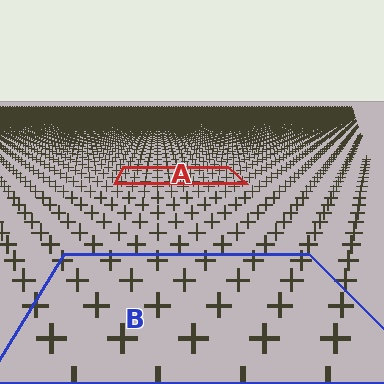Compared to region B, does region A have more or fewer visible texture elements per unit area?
Region A has more texture elements per unit area — they are packed more densely because it is farther away.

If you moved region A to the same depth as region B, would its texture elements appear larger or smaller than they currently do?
They would appear larger. At a closer depth, the same texture elements are projected at a bigger on-screen size.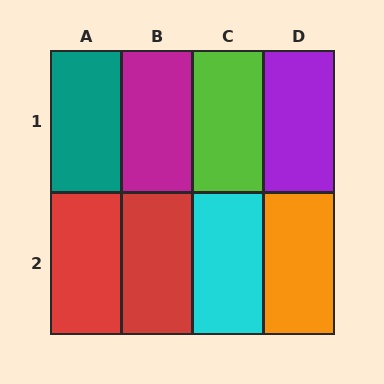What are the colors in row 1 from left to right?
Teal, magenta, lime, purple.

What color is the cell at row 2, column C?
Cyan.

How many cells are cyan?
1 cell is cyan.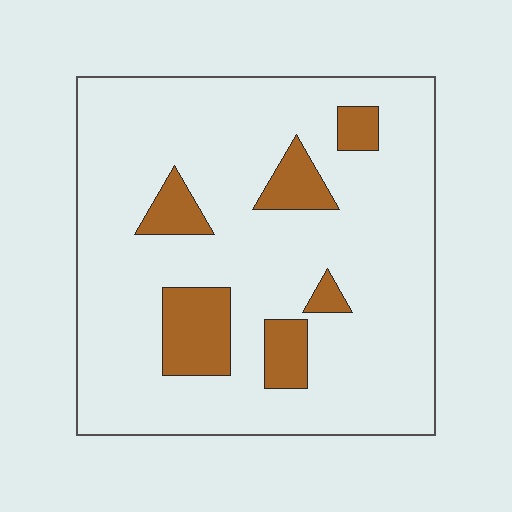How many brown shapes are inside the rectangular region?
6.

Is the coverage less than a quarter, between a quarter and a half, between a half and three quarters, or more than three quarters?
Less than a quarter.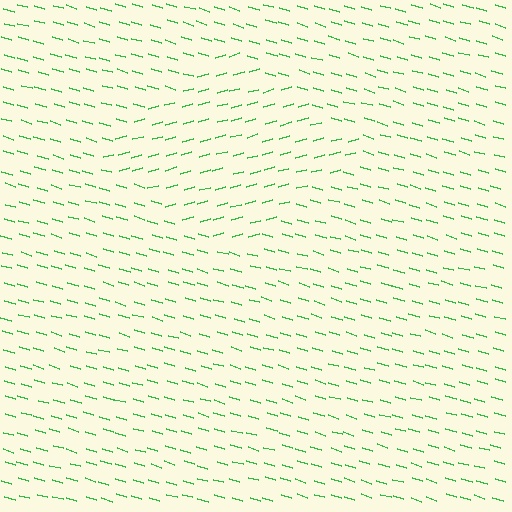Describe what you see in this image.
The image is filled with small green line segments. A diamond region in the image has lines oriented differently from the surrounding lines, creating a visible texture boundary.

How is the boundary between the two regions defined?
The boundary is defined purely by a change in line orientation (approximately 32 degrees difference). All lines are the same color and thickness.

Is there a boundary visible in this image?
Yes, there is a texture boundary formed by a change in line orientation.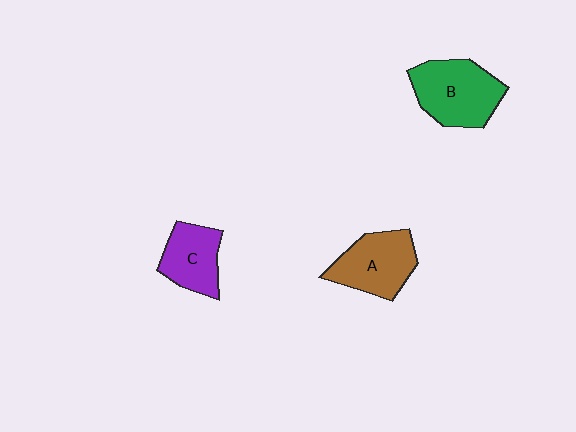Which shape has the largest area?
Shape B (green).